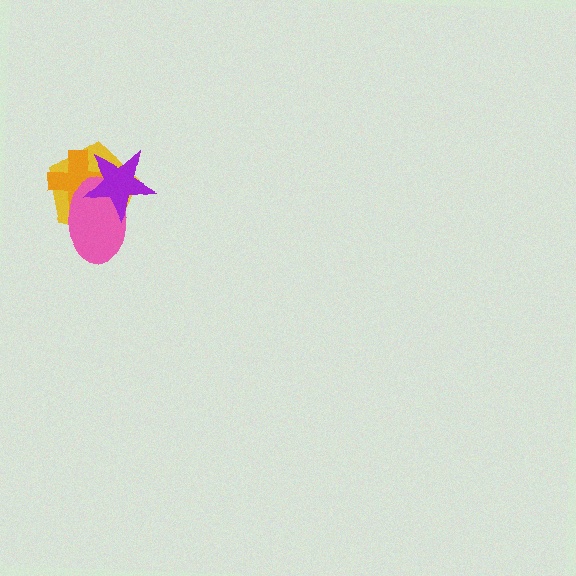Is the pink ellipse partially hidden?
Yes, it is partially covered by another shape.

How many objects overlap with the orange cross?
3 objects overlap with the orange cross.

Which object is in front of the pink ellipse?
The purple star is in front of the pink ellipse.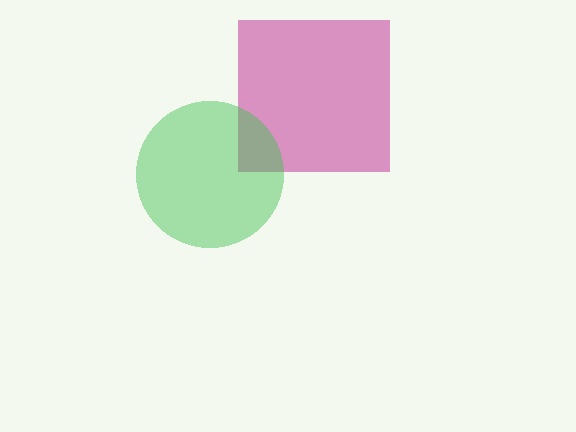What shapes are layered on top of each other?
The layered shapes are: a magenta square, a green circle.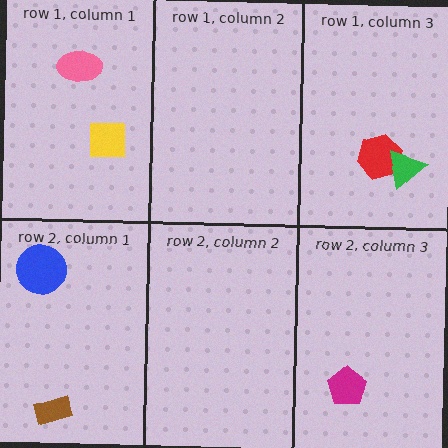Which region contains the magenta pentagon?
The row 2, column 3 region.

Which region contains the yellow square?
The row 1, column 1 region.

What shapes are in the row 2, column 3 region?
The magenta pentagon.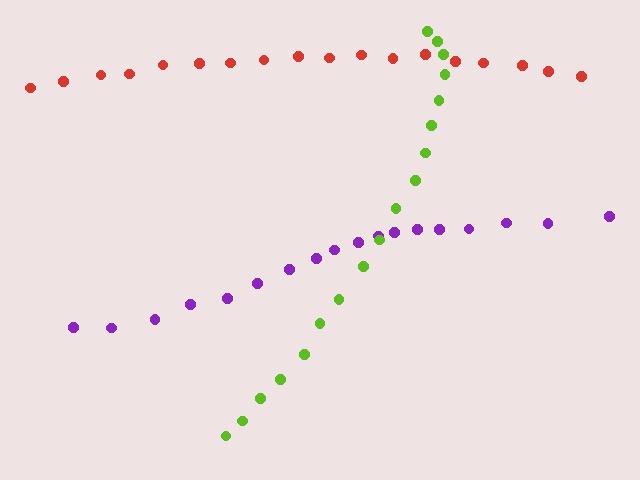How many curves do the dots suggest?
There are 3 distinct paths.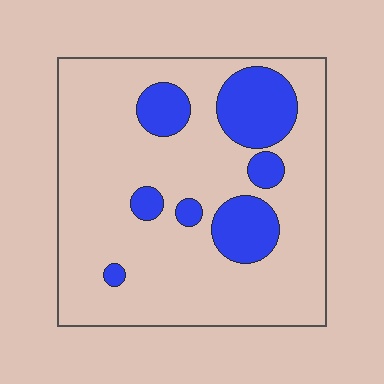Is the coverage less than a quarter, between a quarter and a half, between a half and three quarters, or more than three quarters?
Less than a quarter.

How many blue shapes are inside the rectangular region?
7.